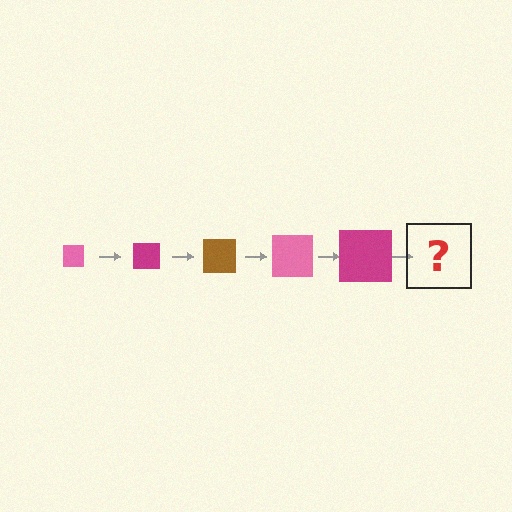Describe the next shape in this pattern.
It should be a brown square, larger than the previous one.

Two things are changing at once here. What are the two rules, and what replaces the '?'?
The two rules are that the square grows larger each step and the color cycles through pink, magenta, and brown. The '?' should be a brown square, larger than the previous one.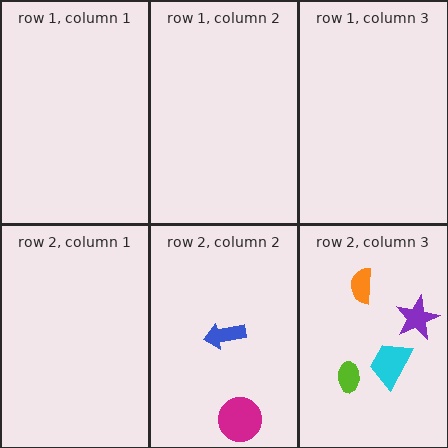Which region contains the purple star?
The row 2, column 3 region.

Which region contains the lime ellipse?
The row 2, column 3 region.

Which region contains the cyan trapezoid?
The row 2, column 3 region.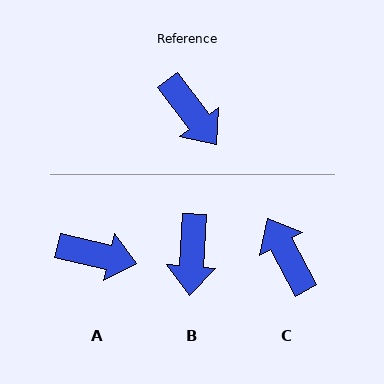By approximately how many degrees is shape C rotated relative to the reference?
Approximately 171 degrees counter-clockwise.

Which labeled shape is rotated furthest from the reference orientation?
C, about 171 degrees away.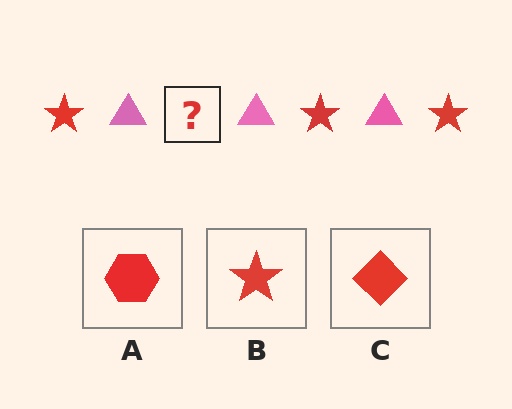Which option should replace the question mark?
Option B.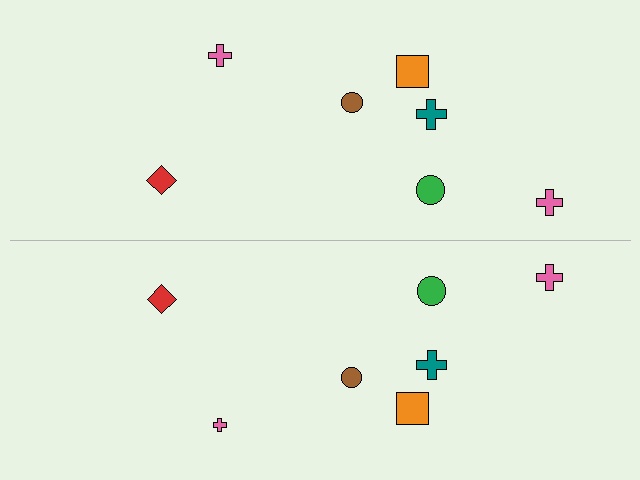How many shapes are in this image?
There are 14 shapes in this image.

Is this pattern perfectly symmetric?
No, the pattern is not perfectly symmetric. The pink cross on the bottom side has a different size than its mirror counterpart.